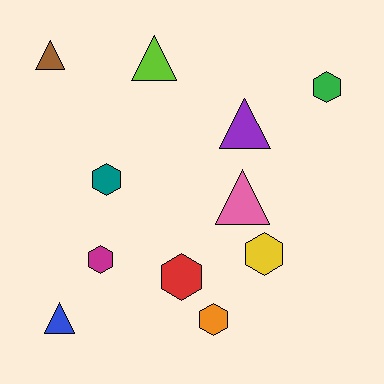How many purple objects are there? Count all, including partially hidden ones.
There is 1 purple object.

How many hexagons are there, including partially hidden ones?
There are 6 hexagons.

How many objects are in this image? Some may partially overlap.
There are 11 objects.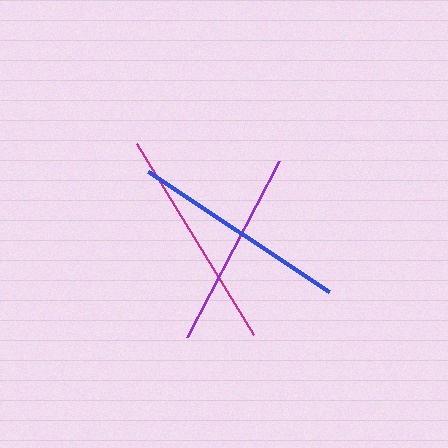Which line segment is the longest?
The magenta line is the longest at approximately 224 pixels.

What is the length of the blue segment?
The blue segment is approximately 217 pixels long.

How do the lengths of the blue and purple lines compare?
The blue and purple lines are approximately the same length.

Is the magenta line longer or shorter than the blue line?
The magenta line is longer than the blue line.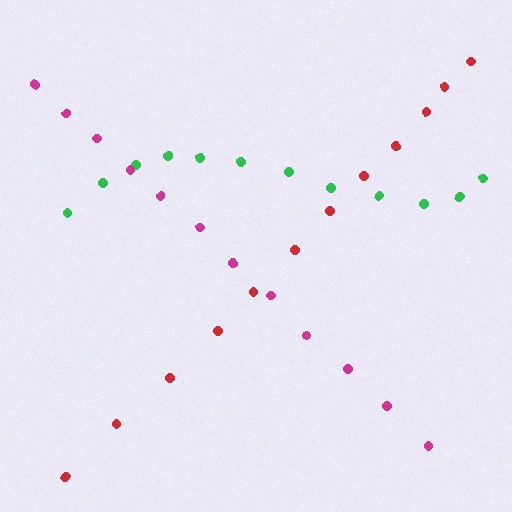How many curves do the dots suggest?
There are 3 distinct paths.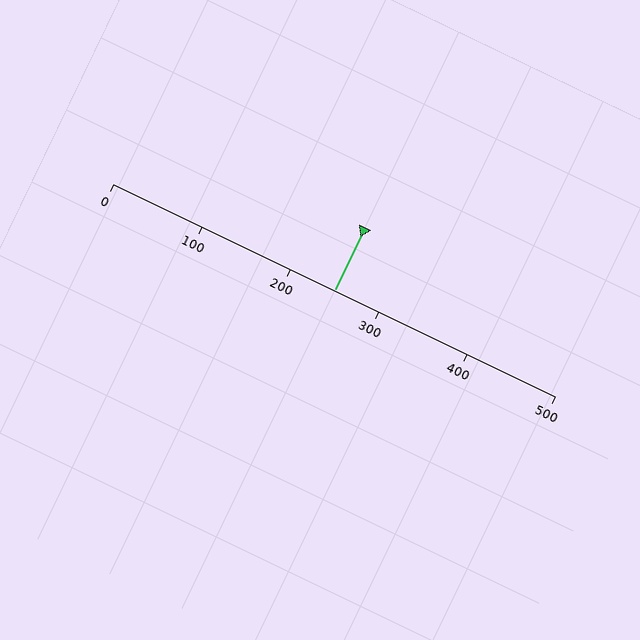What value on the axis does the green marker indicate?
The marker indicates approximately 250.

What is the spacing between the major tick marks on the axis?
The major ticks are spaced 100 apart.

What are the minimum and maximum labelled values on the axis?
The axis runs from 0 to 500.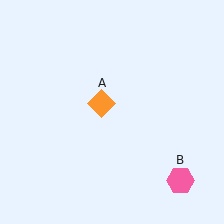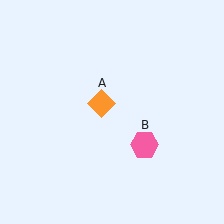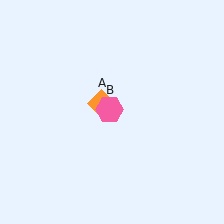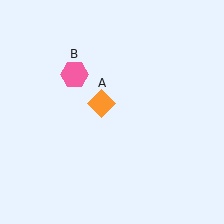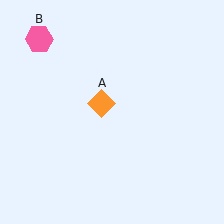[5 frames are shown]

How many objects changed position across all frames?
1 object changed position: pink hexagon (object B).